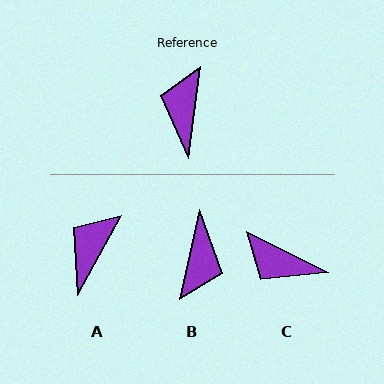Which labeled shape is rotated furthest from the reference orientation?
B, about 175 degrees away.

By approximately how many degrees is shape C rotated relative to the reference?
Approximately 71 degrees counter-clockwise.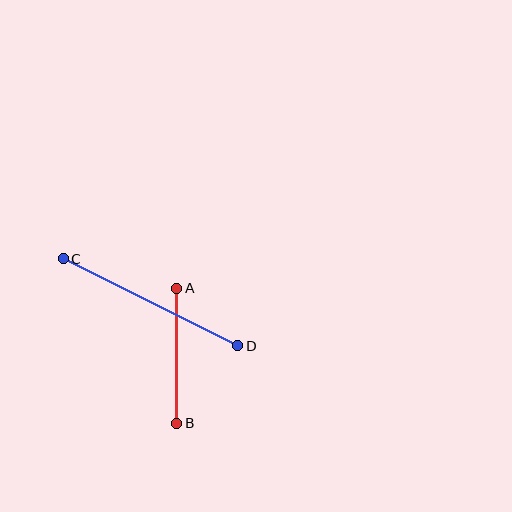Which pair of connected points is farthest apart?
Points C and D are farthest apart.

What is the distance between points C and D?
The distance is approximately 195 pixels.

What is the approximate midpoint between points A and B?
The midpoint is at approximately (177, 356) pixels.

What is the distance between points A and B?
The distance is approximately 135 pixels.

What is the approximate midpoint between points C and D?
The midpoint is at approximately (150, 302) pixels.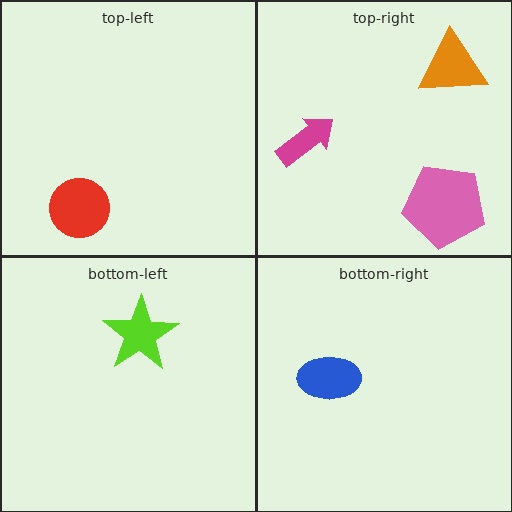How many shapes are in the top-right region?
3.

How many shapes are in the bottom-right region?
1.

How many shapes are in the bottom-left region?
1.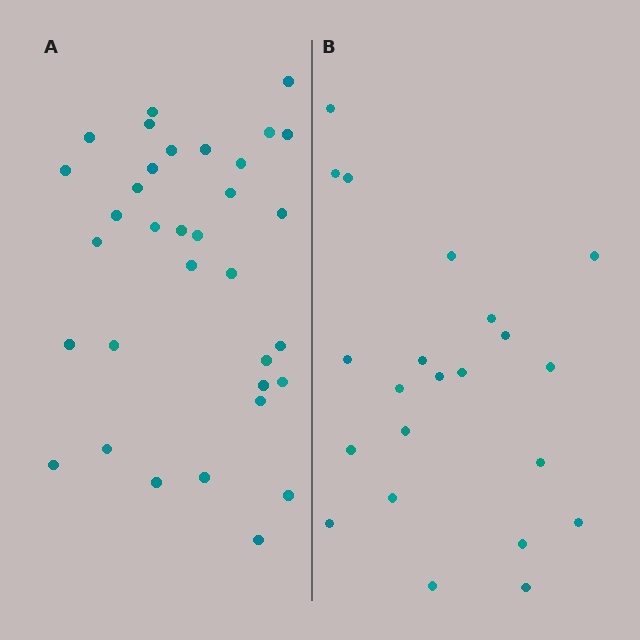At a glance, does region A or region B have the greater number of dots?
Region A (the left region) has more dots.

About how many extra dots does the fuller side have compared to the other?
Region A has roughly 12 or so more dots than region B.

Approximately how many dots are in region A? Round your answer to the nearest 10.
About 30 dots. (The exact count is 34, which rounds to 30.)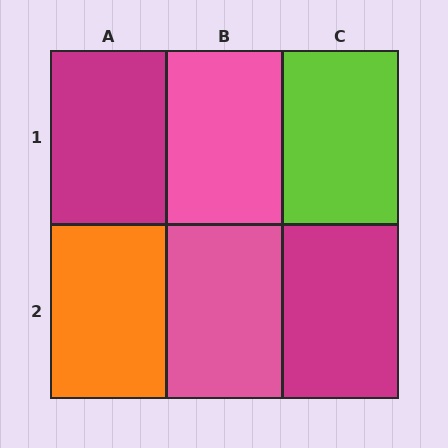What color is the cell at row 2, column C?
Magenta.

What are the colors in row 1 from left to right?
Magenta, pink, lime.